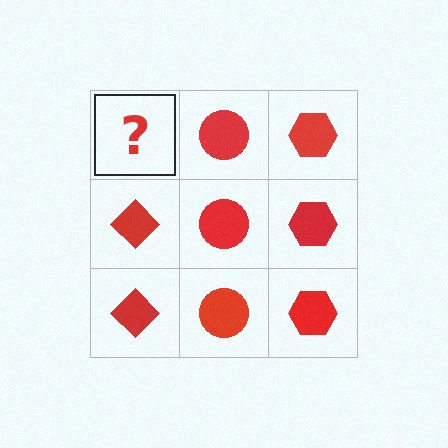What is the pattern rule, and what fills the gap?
The rule is that each column has a consistent shape. The gap should be filled with a red diamond.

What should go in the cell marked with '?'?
The missing cell should contain a red diamond.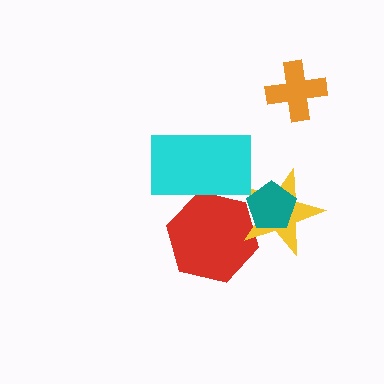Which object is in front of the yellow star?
The teal pentagon is in front of the yellow star.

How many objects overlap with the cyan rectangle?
1 object overlaps with the cyan rectangle.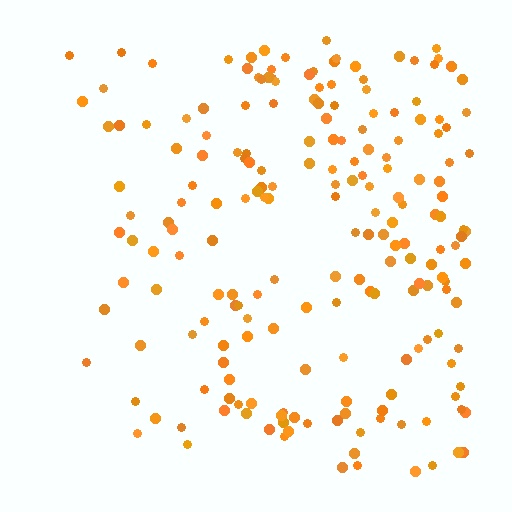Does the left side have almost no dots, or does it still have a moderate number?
Still a moderate number, just noticeably fewer than the right.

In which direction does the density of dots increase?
From left to right, with the right side densest.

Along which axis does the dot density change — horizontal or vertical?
Horizontal.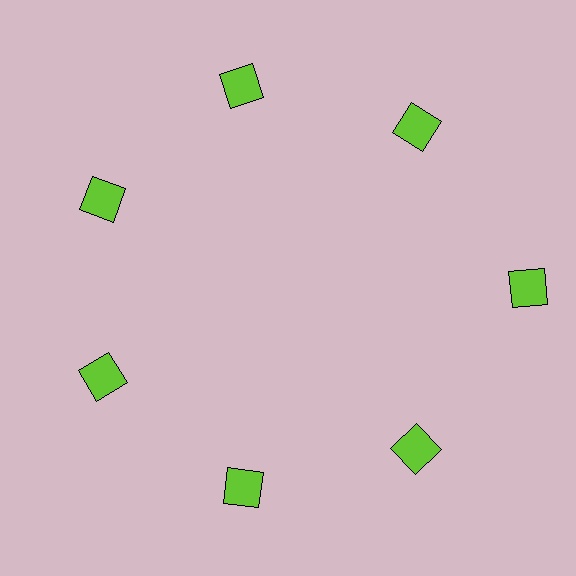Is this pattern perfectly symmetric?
No. The 7 lime squares are arranged in a ring, but one element near the 3 o'clock position is pushed outward from the center, breaking the 7-fold rotational symmetry.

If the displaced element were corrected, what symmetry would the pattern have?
It would have 7-fold rotational symmetry — the pattern would map onto itself every 51 degrees.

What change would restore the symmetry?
The symmetry would be restored by moving it inward, back onto the ring so that all 7 squares sit at equal angles and equal distance from the center.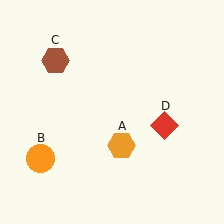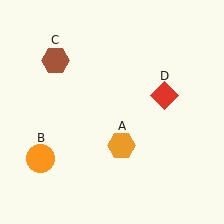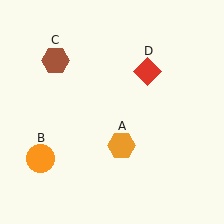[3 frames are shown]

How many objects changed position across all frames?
1 object changed position: red diamond (object D).